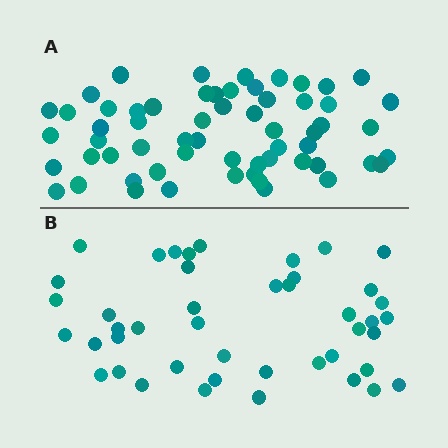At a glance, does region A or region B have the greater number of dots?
Region A (the top region) has more dots.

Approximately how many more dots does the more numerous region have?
Region A has approximately 15 more dots than region B.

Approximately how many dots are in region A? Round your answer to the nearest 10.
About 60 dots.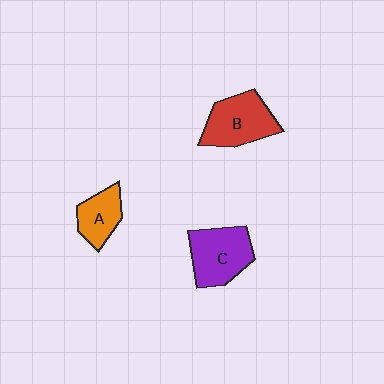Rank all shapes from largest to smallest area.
From largest to smallest: C (purple), B (red), A (orange).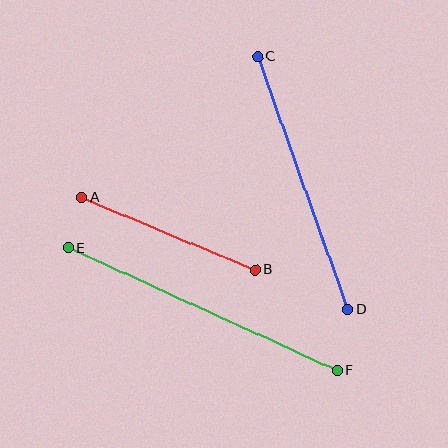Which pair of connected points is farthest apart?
Points E and F are farthest apart.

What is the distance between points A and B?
The distance is approximately 188 pixels.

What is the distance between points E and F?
The distance is approximately 295 pixels.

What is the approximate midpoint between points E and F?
The midpoint is at approximately (203, 309) pixels.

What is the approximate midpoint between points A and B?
The midpoint is at approximately (168, 234) pixels.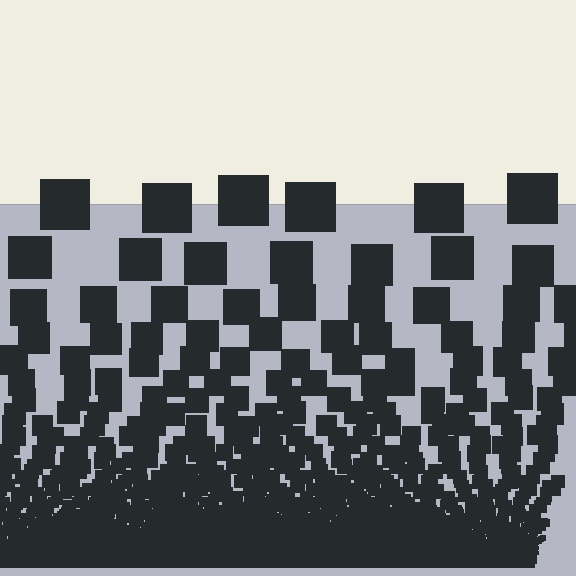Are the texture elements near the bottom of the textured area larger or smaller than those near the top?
Smaller. The gradient is inverted — elements near the bottom are smaller and denser.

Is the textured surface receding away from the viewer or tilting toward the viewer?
The surface appears to tilt toward the viewer. Texture elements get larger and sparser toward the top.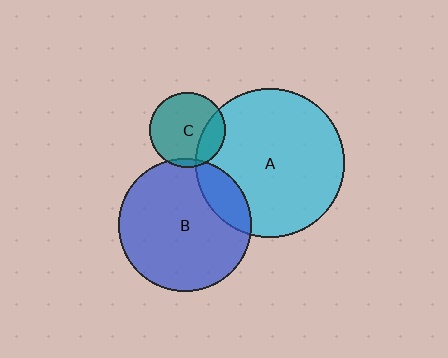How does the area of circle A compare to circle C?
Approximately 3.9 times.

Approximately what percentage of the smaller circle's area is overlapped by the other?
Approximately 20%.